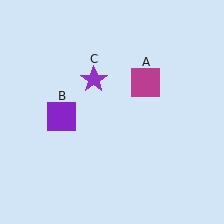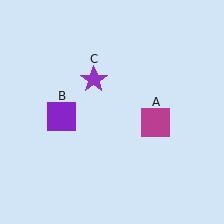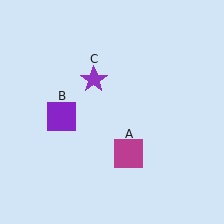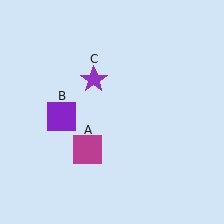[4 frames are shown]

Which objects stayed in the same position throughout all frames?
Purple square (object B) and purple star (object C) remained stationary.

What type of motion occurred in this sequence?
The magenta square (object A) rotated clockwise around the center of the scene.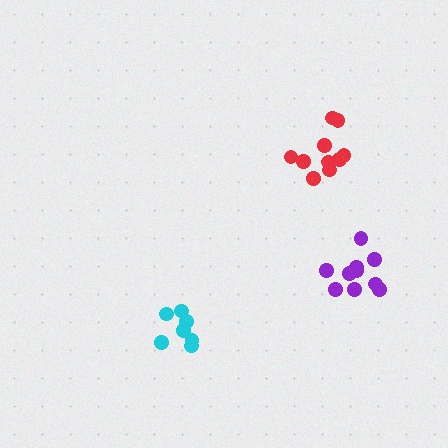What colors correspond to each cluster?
The clusters are colored: cyan, red, purple.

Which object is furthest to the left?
The cyan cluster is leftmost.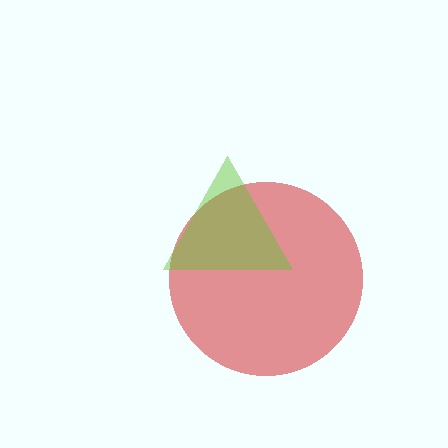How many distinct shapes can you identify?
There are 2 distinct shapes: a red circle, a lime triangle.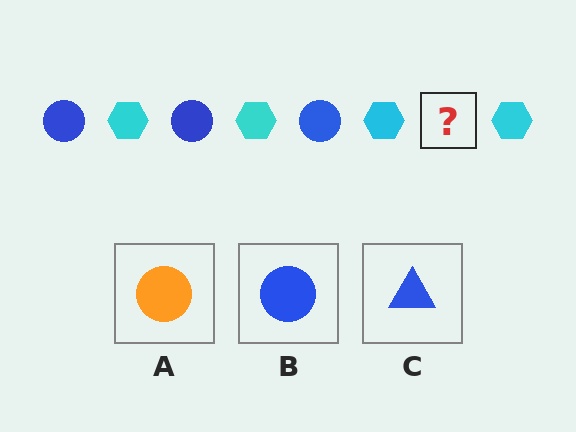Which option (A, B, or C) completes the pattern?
B.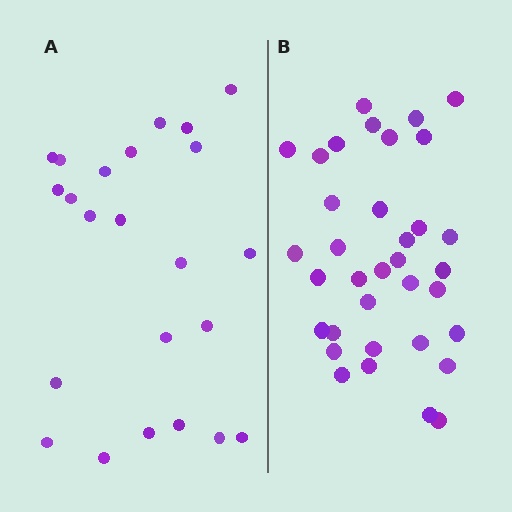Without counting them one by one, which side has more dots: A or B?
Region B (the right region) has more dots.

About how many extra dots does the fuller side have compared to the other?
Region B has roughly 12 or so more dots than region A.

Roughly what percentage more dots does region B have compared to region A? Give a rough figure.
About 50% more.